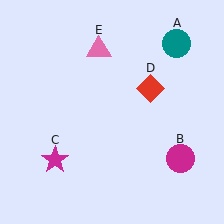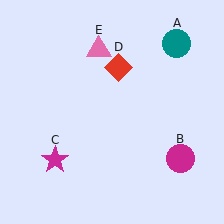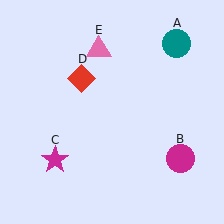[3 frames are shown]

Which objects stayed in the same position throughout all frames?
Teal circle (object A) and magenta circle (object B) and magenta star (object C) and pink triangle (object E) remained stationary.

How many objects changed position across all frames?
1 object changed position: red diamond (object D).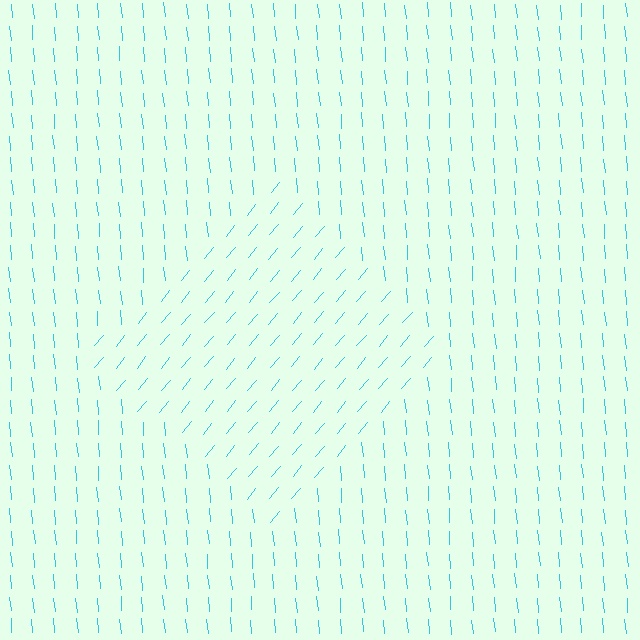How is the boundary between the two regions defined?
The boundary is defined purely by a change in line orientation (approximately 45 degrees difference). All lines are the same color and thickness.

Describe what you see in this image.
The image is filled with small cyan line segments. A diamond region in the image has lines oriented differently from the surrounding lines, creating a visible texture boundary.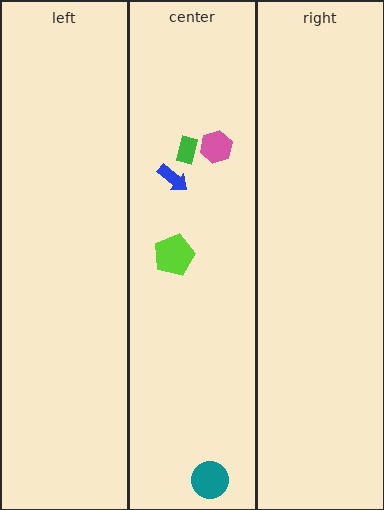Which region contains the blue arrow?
The center region.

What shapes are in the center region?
The green rectangle, the teal circle, the pink hexagon, the blue arrow, the lime pentagon.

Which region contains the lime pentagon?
The center region.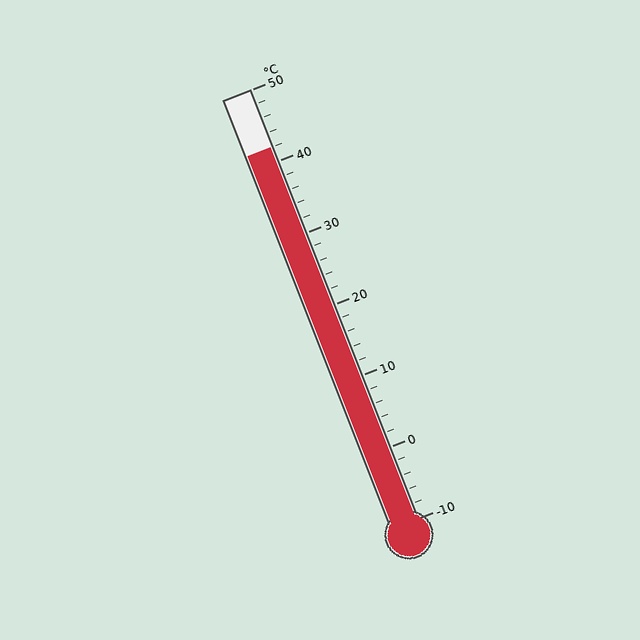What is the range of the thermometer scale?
The thermometer scale ranges from -10°C to 50°C.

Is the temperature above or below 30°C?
The temperature is above 30°C.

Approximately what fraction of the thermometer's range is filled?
The thermometer is filled to approximately 85% of its range.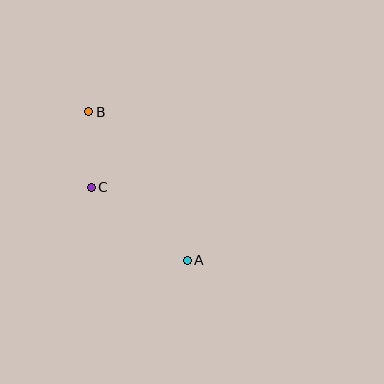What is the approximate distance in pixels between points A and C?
The distance between A and C is approximately 121 pixels.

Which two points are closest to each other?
Points B and C are closest to each other.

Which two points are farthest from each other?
Points A and B are farthest from each other.